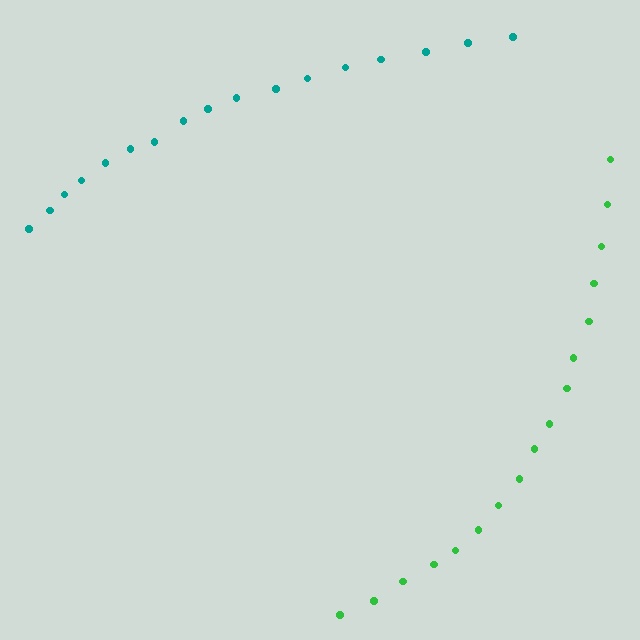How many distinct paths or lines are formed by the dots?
There are 2 distinct paths.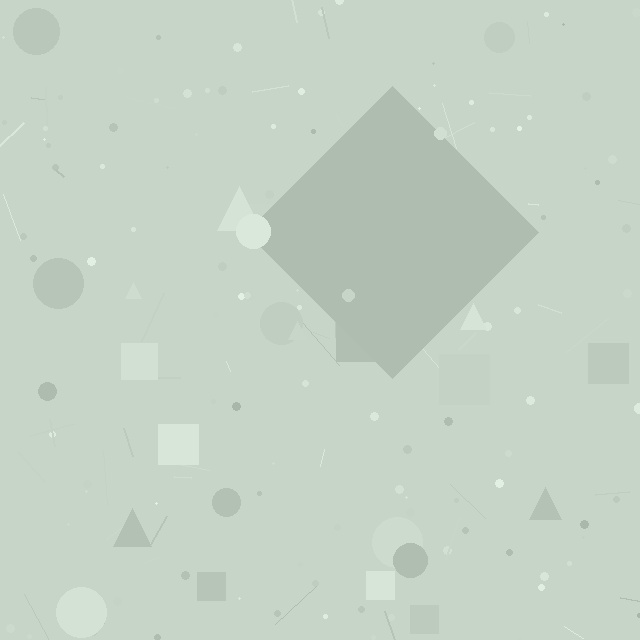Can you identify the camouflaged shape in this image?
The camouflaged shape is a diamond.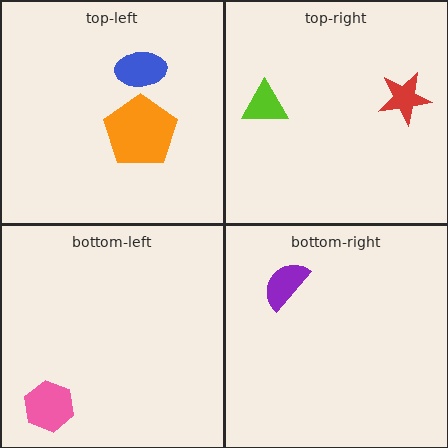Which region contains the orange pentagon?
The top-left region.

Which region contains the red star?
The top-right region.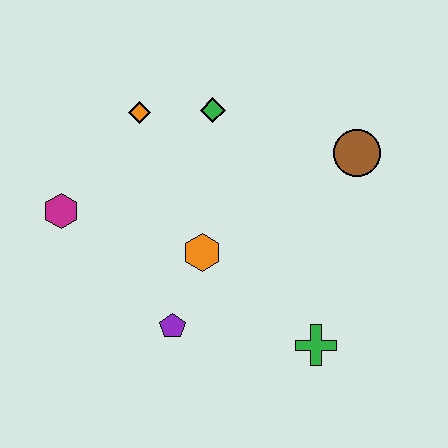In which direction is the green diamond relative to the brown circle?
The green diamond is to the left of the brown circle.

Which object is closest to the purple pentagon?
The orange hexagon is closest to the purple pentagon.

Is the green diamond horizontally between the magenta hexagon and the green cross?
Yes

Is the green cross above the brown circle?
No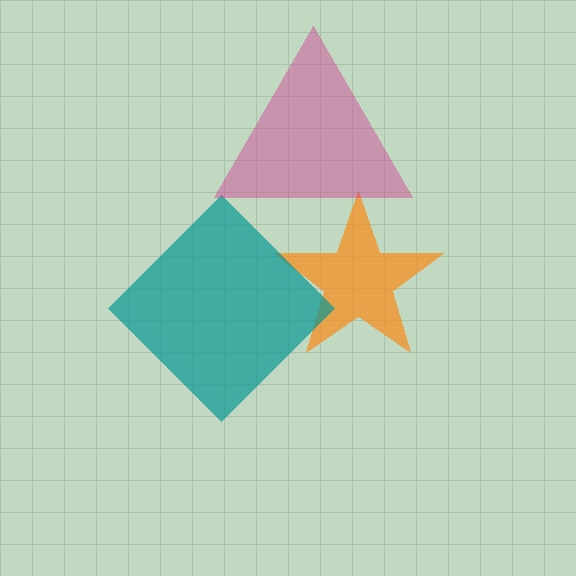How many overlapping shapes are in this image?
There are 3 overlapping shapes in the image.